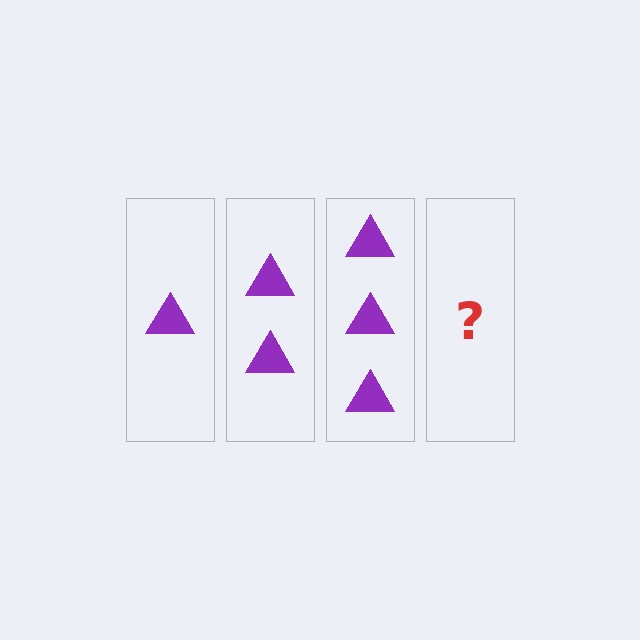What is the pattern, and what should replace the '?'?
The pattern is that each step adds one more triangle. The '?' should be 4 triangles.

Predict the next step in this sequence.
The next step is 4 triangles.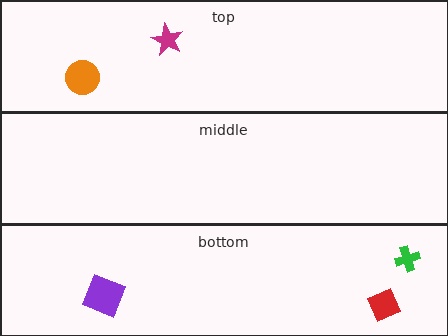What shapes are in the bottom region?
The red diamond, the purple square, the green cross.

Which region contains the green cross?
The bottom region.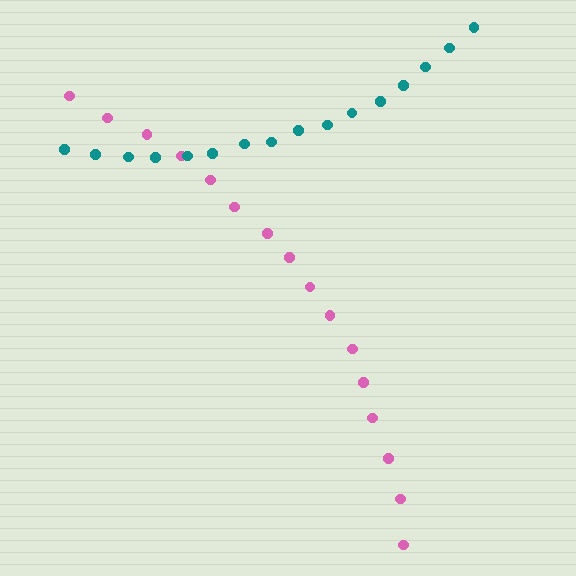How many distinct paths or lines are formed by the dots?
There are 2 distinct paths.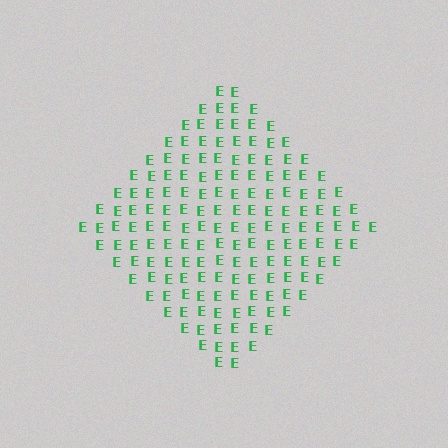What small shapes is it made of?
It is made of small letter E's.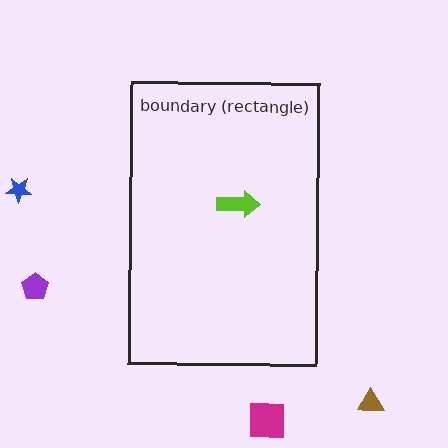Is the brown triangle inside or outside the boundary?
Outside.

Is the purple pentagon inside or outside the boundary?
Outside.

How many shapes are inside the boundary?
1 inside, 4 outside.